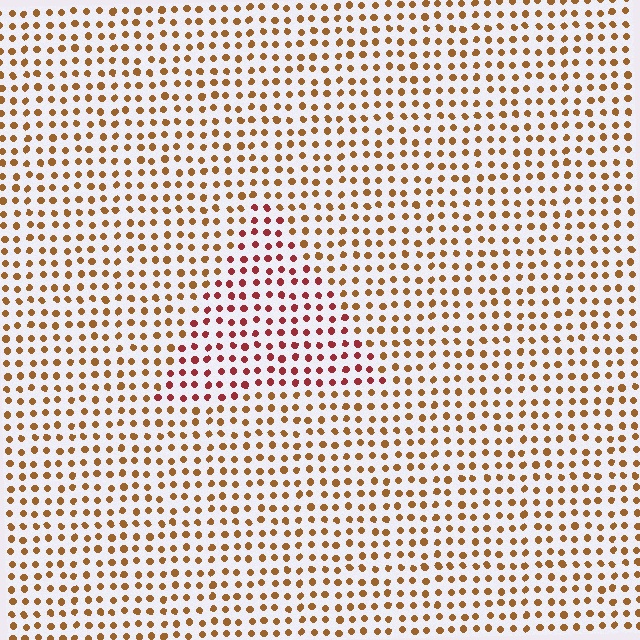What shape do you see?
I see a triangle.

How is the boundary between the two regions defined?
The boundary is defined purely by a slight shift in hue (about 36 degrees). Spacing, size, and orientation are identical on both sides.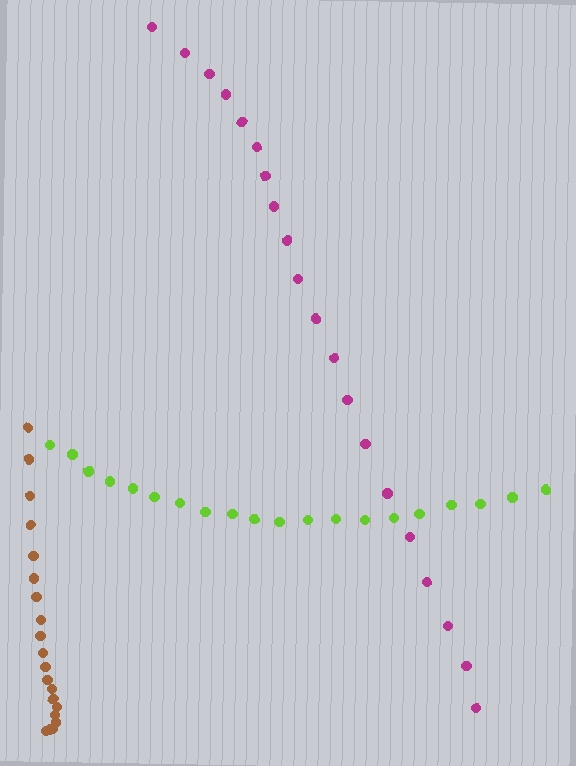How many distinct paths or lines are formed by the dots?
There are 3 distinct paths.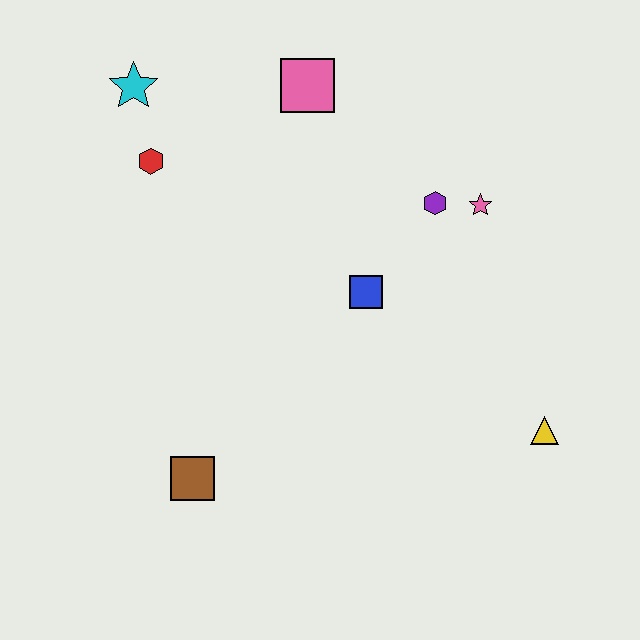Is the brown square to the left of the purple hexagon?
Yes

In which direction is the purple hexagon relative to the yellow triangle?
The purple hexagon is above the yellow triangle.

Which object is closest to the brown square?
The blue square is closest to the brown square.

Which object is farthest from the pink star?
The brown square is farthest from the pink star.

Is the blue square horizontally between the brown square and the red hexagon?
No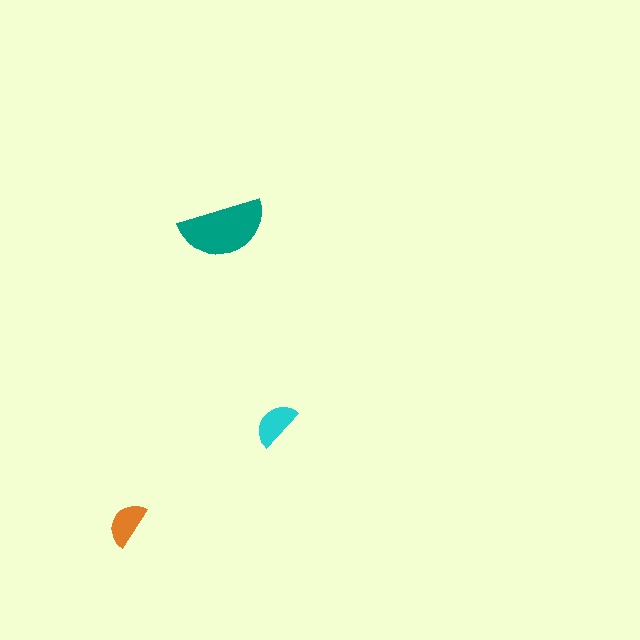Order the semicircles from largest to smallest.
the teal one, the cyan one, the orange one.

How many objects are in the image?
There are 3 objects in the image.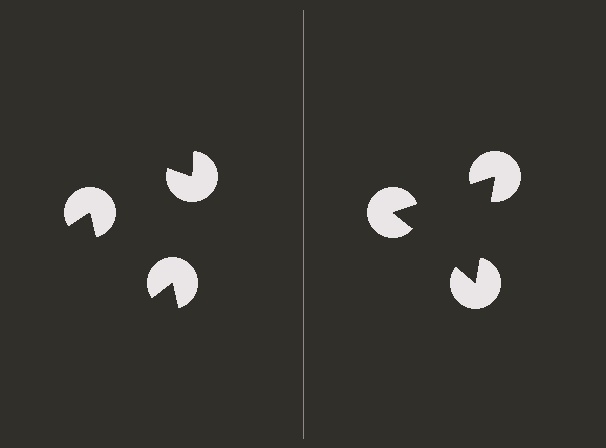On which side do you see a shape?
An illusory triangle appears on the right side. On the left side the wedge cuts are rotated, so no coherent shape forms.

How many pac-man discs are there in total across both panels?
6 — 3 on each side.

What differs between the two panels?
The pac-man discs are positioned identically on both sides; only the wedge orientations differ. On the right they align to a triangle; on the left they are misaligned.